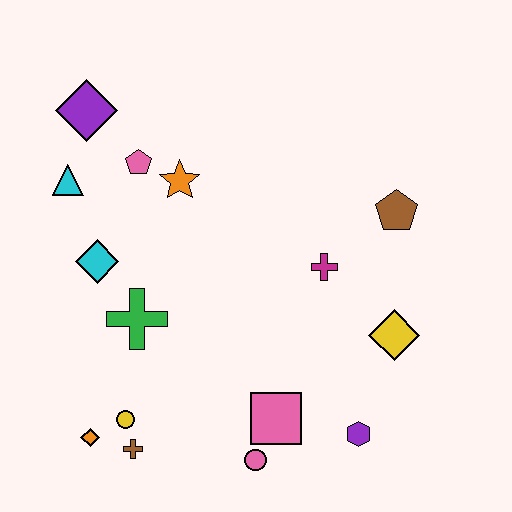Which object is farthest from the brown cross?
The brown pentagon is farthest from the brown cross.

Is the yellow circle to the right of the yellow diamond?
No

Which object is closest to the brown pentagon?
The magenta cross is closest to the brown pentagon.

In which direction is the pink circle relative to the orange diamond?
The pink circle is to the right of the orange diamond.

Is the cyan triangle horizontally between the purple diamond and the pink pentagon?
No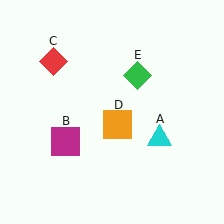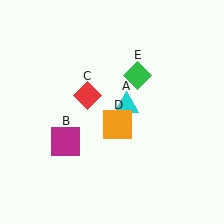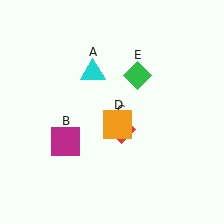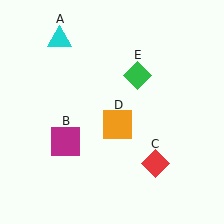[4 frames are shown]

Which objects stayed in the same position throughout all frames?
Magenta square (object B) and orange square (object D) and green diamond (object E) remained stationary.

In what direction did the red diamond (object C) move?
The red diamond (object C) moved down and to the right.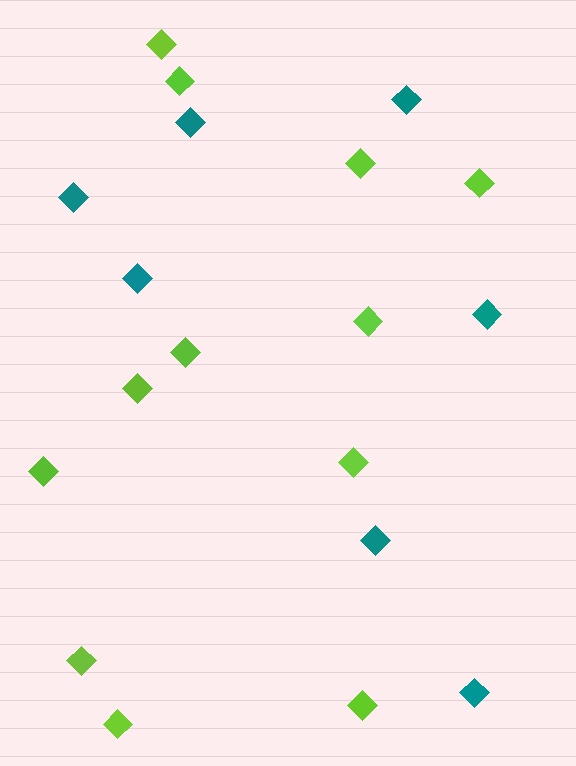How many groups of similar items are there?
There are 2 groups: one group of lime diamonds (12) and one group of teal diamonds (7).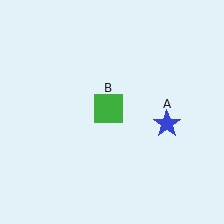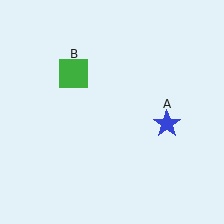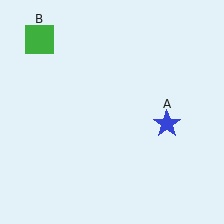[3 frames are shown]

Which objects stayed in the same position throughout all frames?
Blue star (object A) remained stationary.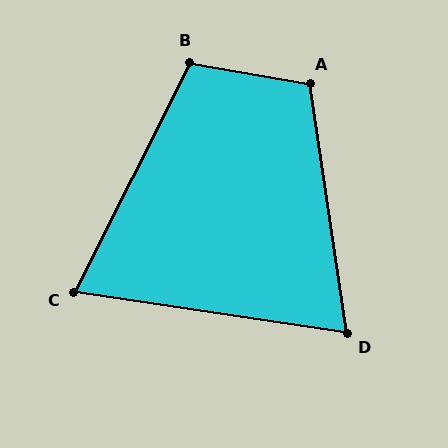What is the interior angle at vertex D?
Approximately 73 degrees (acute).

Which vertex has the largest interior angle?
A, at approximately 108 degrees.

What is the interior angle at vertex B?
Approximately 107 degrees (obtuse).